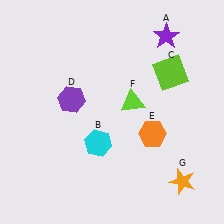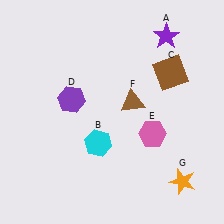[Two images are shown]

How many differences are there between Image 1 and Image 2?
There are 3 differences between the two images.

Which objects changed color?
C changed from lime to brown. E changed from orange to pink. F changed from lime to brown.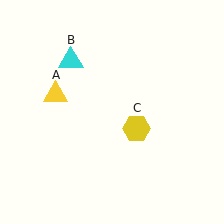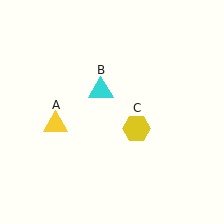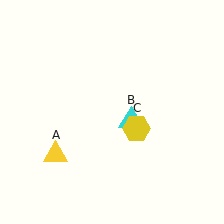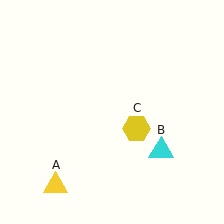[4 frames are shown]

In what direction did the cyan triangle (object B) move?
The cyan triangle (object B) moved down and to the right.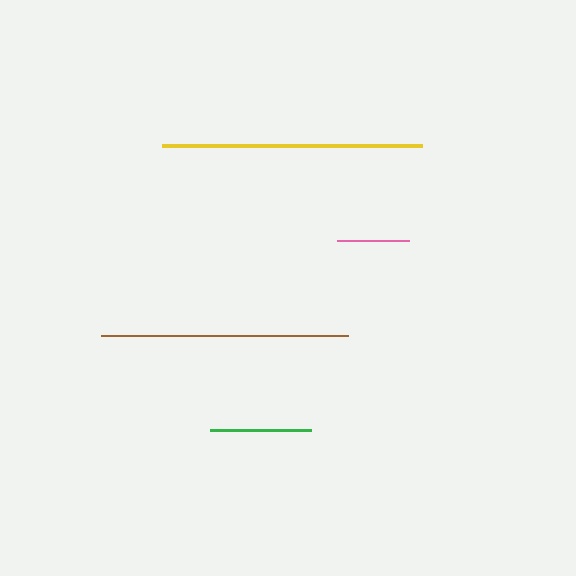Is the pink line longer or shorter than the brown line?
The brown line is longer than the pink line.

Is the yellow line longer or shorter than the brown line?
The yellow line is longer than the brown line.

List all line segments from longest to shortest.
From longest to shortest: yellow, brown, green, pink.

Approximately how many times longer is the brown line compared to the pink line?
The brown line is approximately 3.4 times the length of the pink line.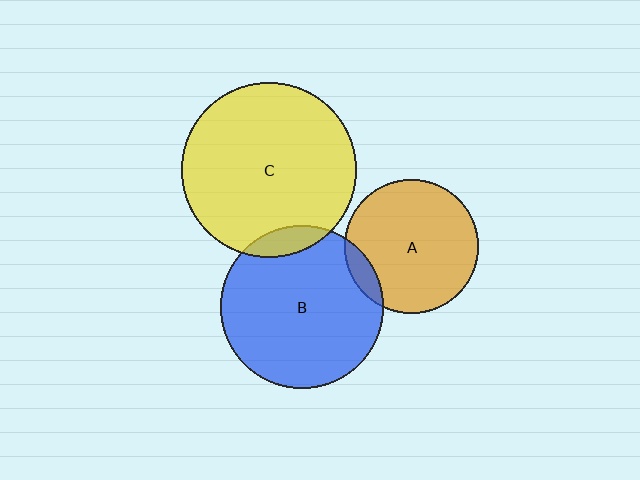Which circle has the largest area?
Circle C (yellow).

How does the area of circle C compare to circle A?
Approximately 1.7 times.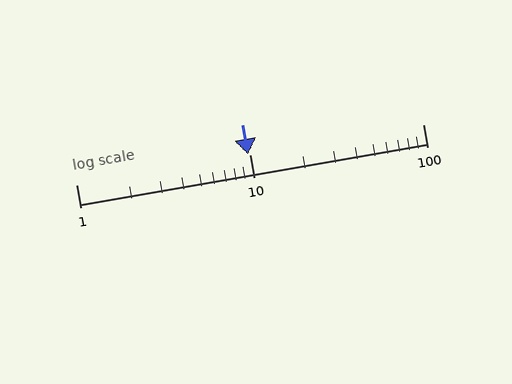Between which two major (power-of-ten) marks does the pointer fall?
The pointer is between 1 and 10.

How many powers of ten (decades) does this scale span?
The scale spans 2 decades, from 1 to 100.